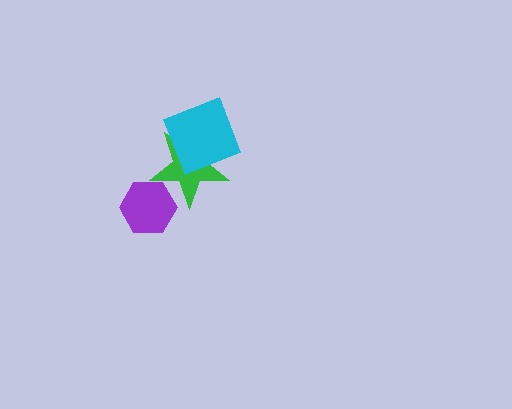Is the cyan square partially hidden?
No, no other shape covers it.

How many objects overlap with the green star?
2 objects overlap with the green star.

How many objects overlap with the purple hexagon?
1 object overlaps with the purple hexagon.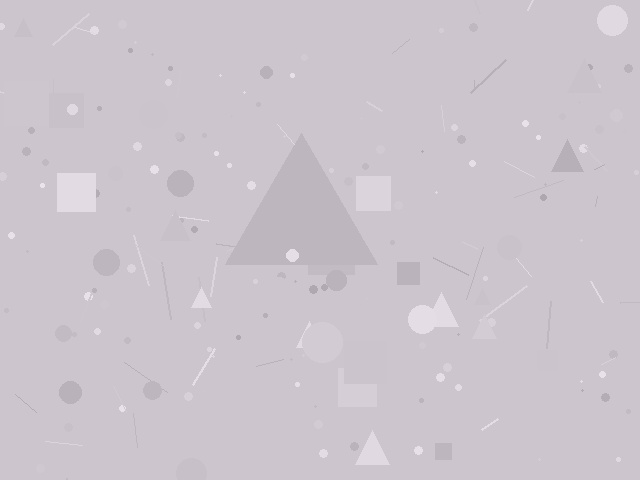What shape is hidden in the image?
A triangle is hidden in the image.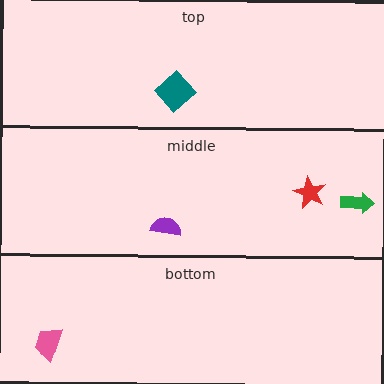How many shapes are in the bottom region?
1.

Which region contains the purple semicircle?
The middle region.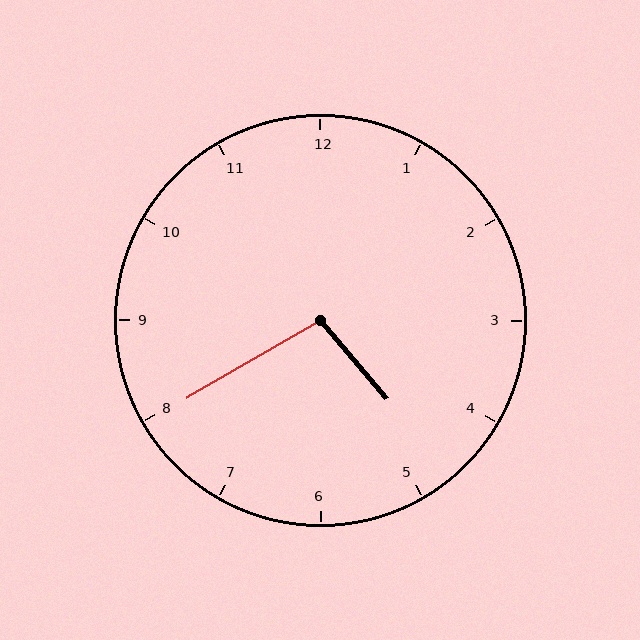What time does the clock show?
4:40.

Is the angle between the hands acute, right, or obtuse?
It is obtuse.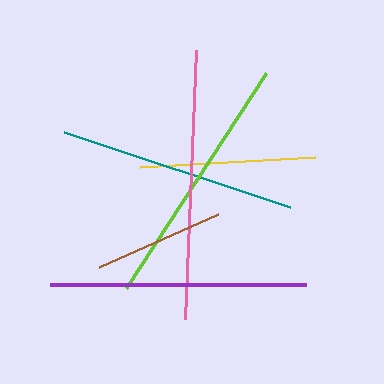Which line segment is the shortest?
The brown line is the shortest at approximately 130 pixels.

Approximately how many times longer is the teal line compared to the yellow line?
The teal line is approximately 1.4 times the length of the yellow line.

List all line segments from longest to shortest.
From longest to shortest: pink, lime, purple, teal, yellow, brown.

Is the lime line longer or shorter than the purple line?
The lime line is longer than the purple line.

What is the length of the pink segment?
The pink segment is approximately 269 pixels long.